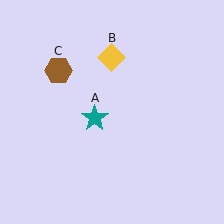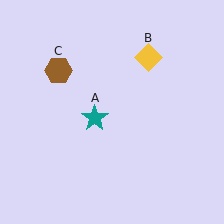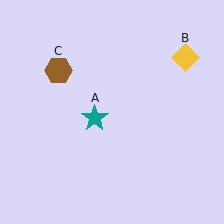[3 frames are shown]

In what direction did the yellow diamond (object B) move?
The yellow diamond (object B) moved right.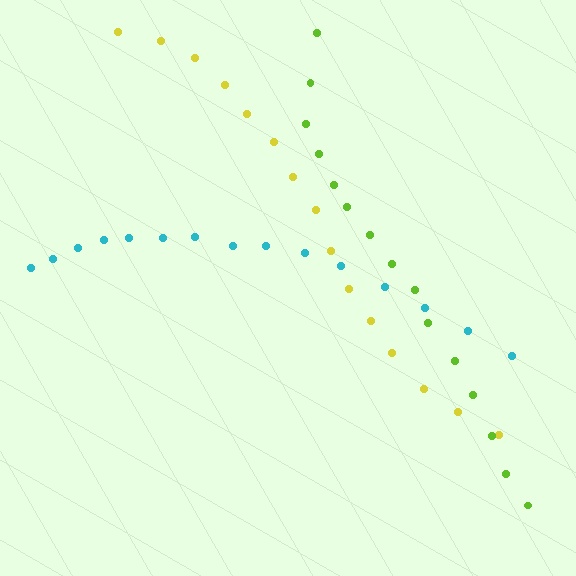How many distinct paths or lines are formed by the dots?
There are 3 distinct paths.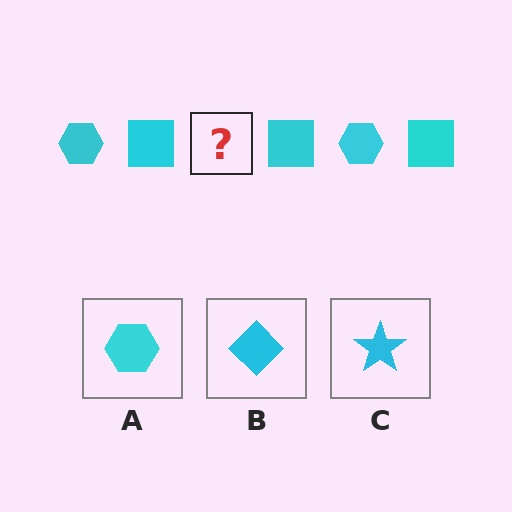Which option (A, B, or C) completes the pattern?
A.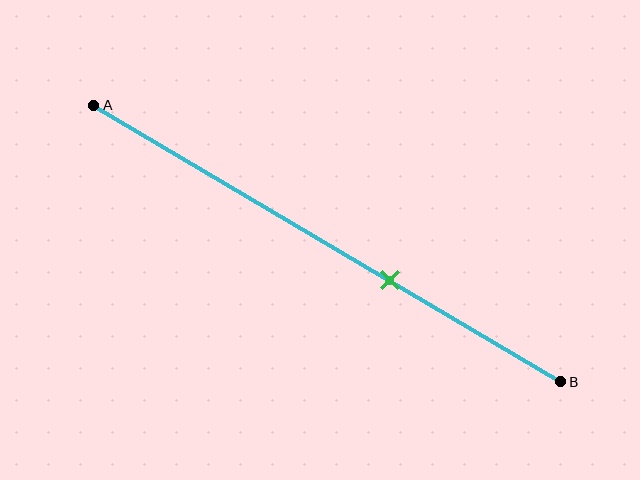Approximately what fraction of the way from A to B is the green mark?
The green mark is approximately 65% of the way from A to B.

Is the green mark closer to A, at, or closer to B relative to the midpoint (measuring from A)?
The green mark is closer to point B than the midpoint of segment AB.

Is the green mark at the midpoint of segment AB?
No, the mark is at about 65% from A, not at the 50% midpoint.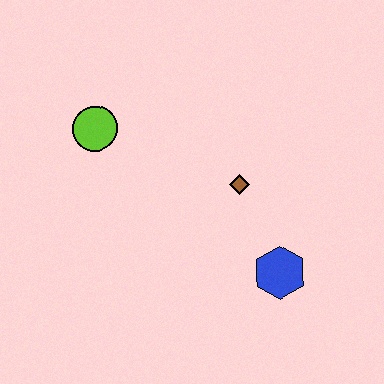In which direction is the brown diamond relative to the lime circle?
The brown diamond is to the right of the lime circle.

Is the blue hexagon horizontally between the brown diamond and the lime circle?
No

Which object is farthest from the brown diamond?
The lime circle is farthest from the brown diamond.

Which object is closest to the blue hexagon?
The brown diamond is closest to the blue hexagon.